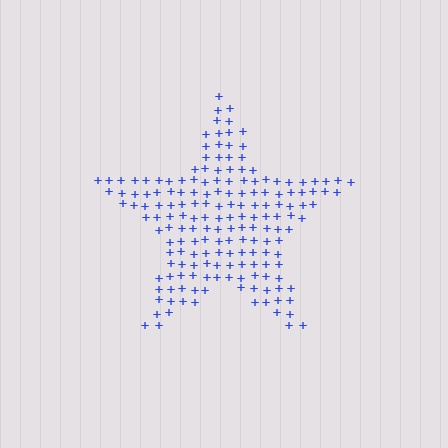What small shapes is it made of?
It is made of small plus signs.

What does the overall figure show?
The overall figure shows a star.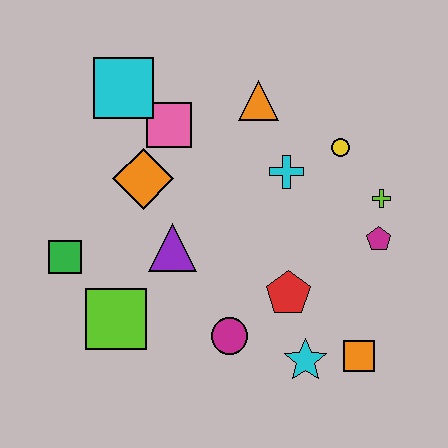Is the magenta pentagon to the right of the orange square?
Yes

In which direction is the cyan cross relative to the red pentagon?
The cyan cross is above the red pentagon.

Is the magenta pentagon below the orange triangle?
Yes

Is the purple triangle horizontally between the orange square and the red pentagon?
No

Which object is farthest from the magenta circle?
The cyan square is farthest from the magenta circle.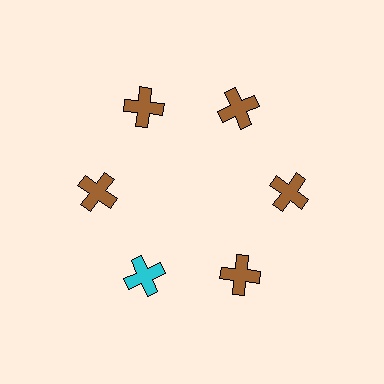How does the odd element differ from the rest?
It has a different color: cyan instead of brown.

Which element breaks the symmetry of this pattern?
The cyan cross at roughly the 7 o'clock position breaks the symmetry. All other shapes are brown crosses.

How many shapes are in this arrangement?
There are 6 shapes arranged in a ring pattern.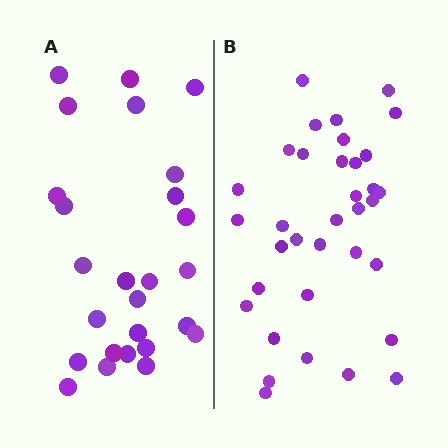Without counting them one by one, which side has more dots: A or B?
Region B (the right region) has more dots.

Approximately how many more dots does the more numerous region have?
Region B has roughly 8 or so more dots than region A.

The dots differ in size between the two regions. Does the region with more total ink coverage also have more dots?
No. Region A has more total ink coverage because its dots are larger, but region B actually contains more individual dots. Total area can be misleading — the number of items is what matters here.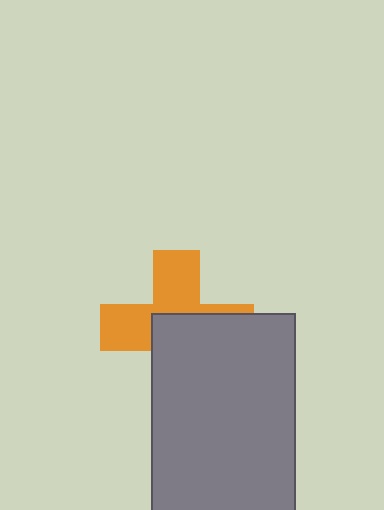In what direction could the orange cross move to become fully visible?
The orange cross could move toward the upper-left. That would shift it out from behind the gray rectangle entirely.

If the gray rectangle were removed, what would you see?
You would see the complete orange cross.